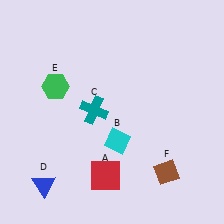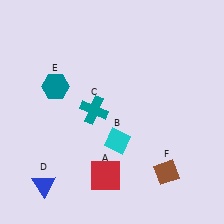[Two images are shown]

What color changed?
The hexagon (E) changed from green in Image 1 to teal in Image 2.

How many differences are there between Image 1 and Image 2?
There is 1 difference between the two images.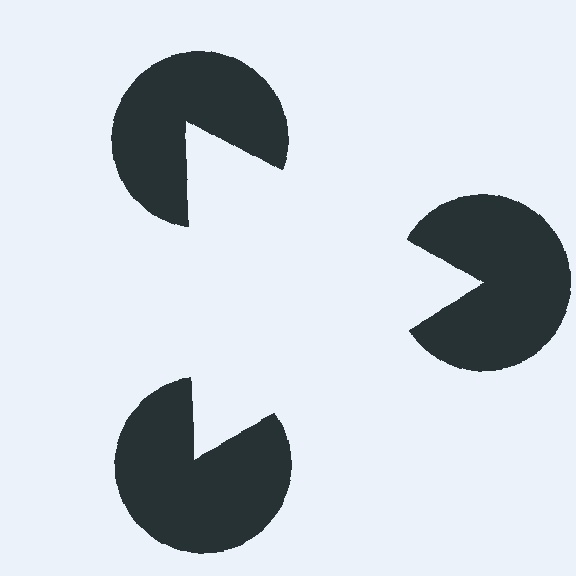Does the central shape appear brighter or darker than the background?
It typically appears slightly brighter than the background, even though no actual brightness change is drawn.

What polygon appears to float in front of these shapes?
An illusory triangle — its edges are inferred from the aligned wedge cuts in the pac-man discs, not physically drawn.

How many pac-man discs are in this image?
There are 3 — one at each vertex of the illusory triangle.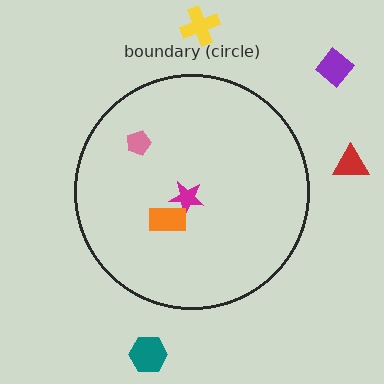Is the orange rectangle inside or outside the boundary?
Inside.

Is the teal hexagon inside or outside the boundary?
Outside.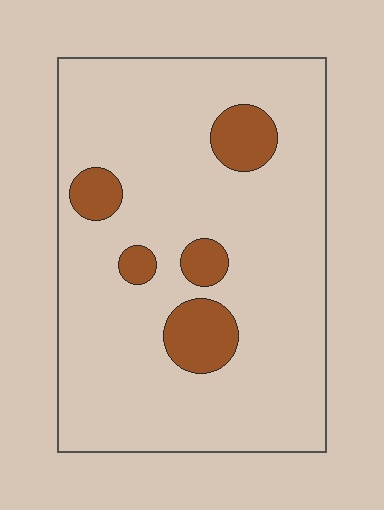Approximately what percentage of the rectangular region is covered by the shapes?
Approximately 15%.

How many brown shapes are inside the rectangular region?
5.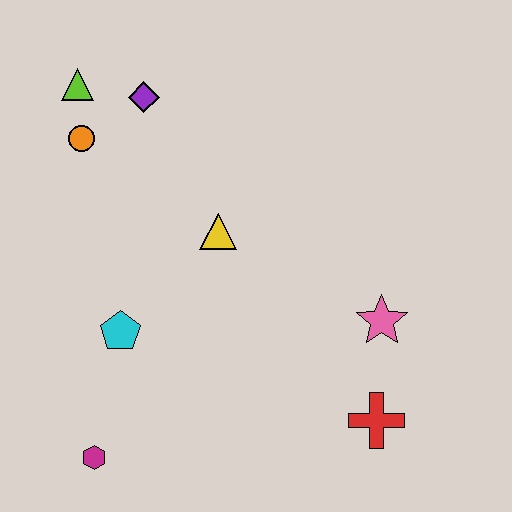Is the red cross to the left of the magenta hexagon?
No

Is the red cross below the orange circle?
Yes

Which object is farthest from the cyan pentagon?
The red cross is farthest from the cyan pentagon.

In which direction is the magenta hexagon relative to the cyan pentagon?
The magenta hexagon is below the cyan pentagon.